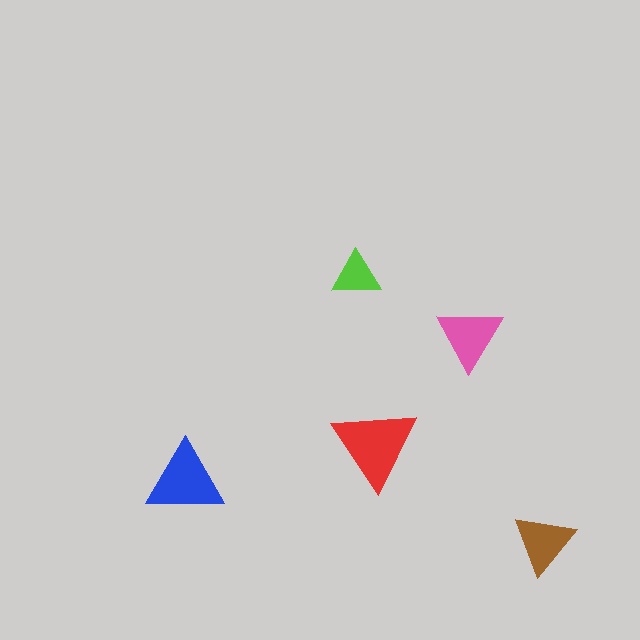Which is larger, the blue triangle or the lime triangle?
The blue one.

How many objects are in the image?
There are 5 objects in the image.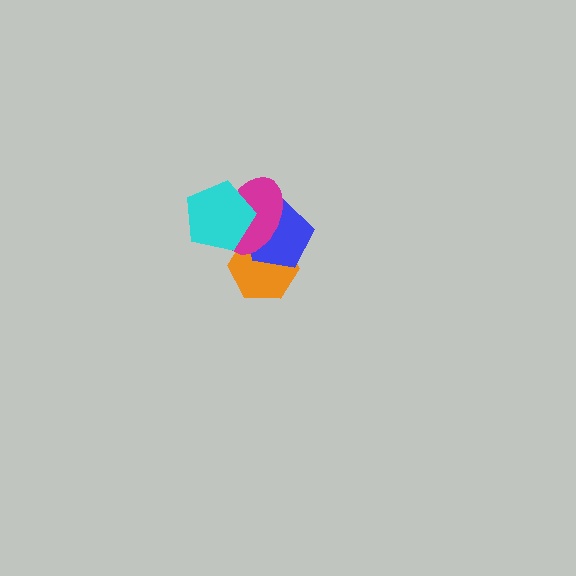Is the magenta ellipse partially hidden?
Yes, it is partially covered by another shape.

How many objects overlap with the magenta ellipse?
3 objects overlap with the magenta ellipse.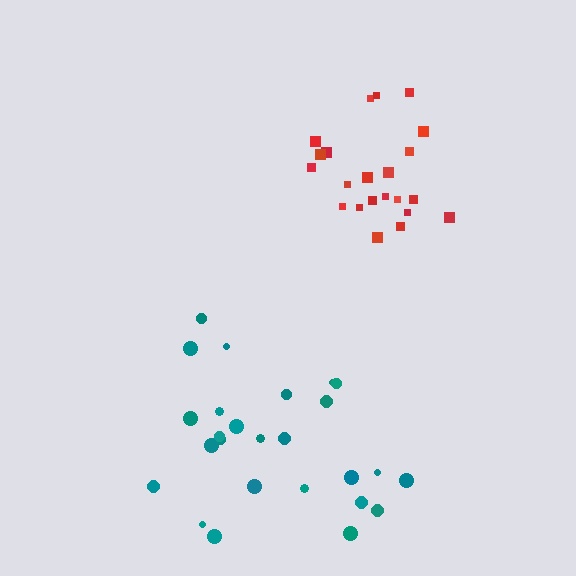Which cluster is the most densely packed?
Red.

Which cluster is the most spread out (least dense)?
Teal.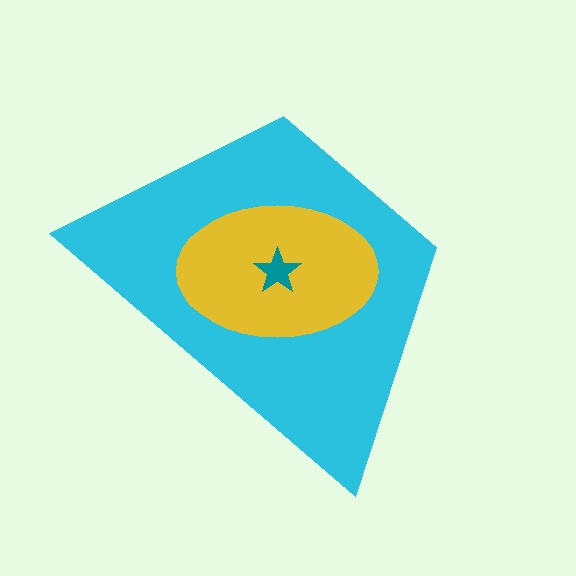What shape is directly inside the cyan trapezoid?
The yellow ellipse.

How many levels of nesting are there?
3.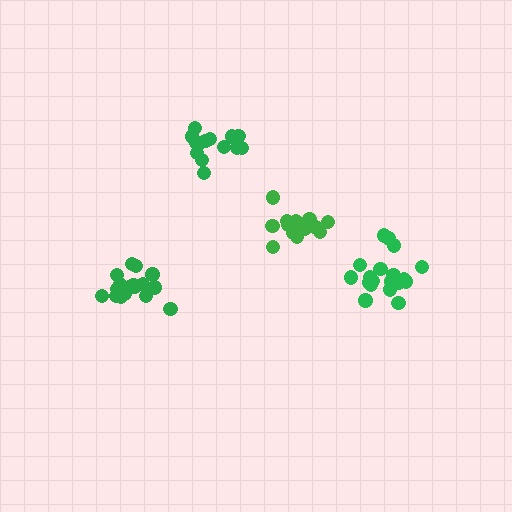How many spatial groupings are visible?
There are 4 spatial groupings.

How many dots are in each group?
Group 1: 14 dots, Group 2: 17 dots, Group 3: 19 dots, Group 4: 17 dots (67 total).